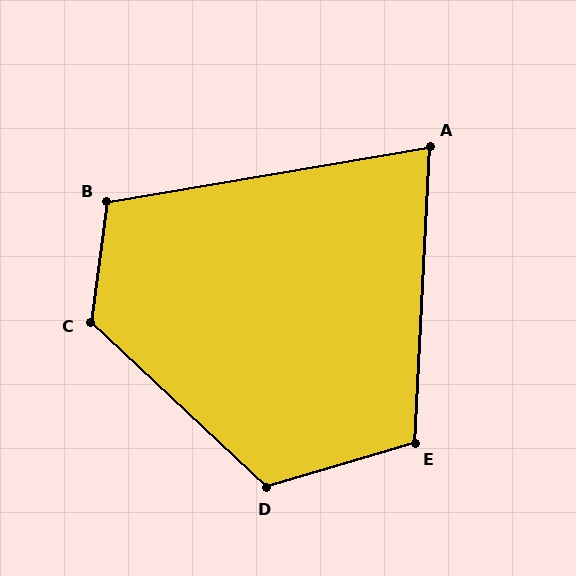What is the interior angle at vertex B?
Approximately 107 degrees (obtuse).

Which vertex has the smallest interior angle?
A, at approximately 77 degrees.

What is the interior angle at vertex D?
Approximately 120 degrees (obtuse).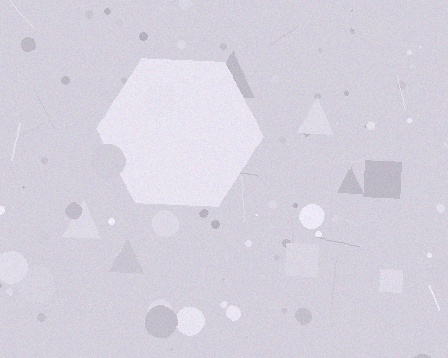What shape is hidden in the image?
A hexagon is hidden in the image.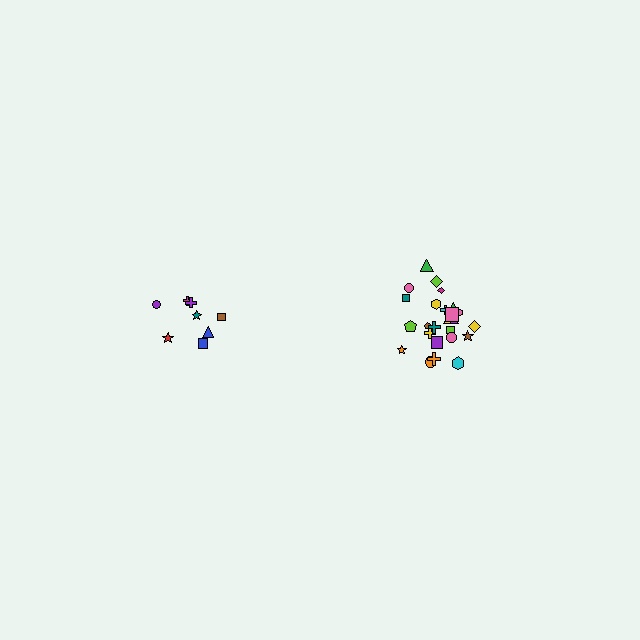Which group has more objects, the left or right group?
The right group.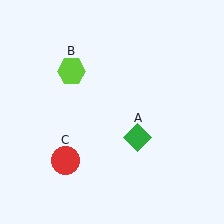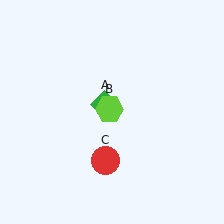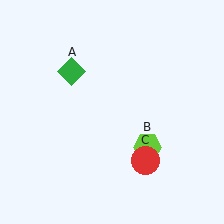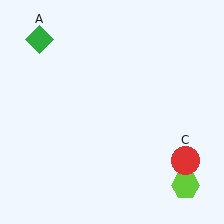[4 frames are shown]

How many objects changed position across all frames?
3 objects changed position: green diamond (object A), lime hexagon (object B), red circle (object C).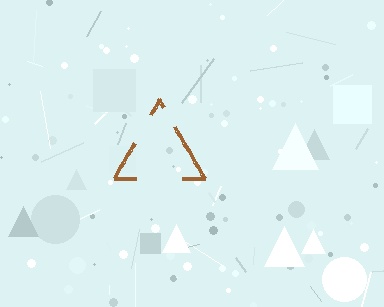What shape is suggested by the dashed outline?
The dashed outline suggests a triangle.